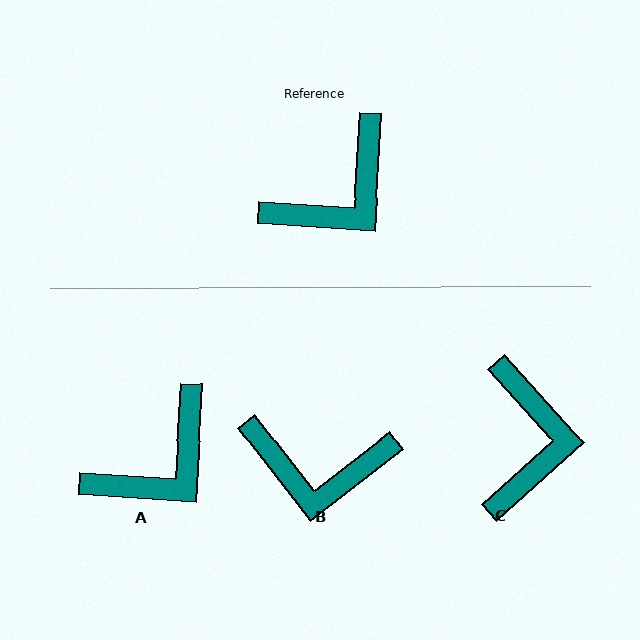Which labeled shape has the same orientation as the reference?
A.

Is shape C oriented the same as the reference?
No, it is off by about 46 degrees.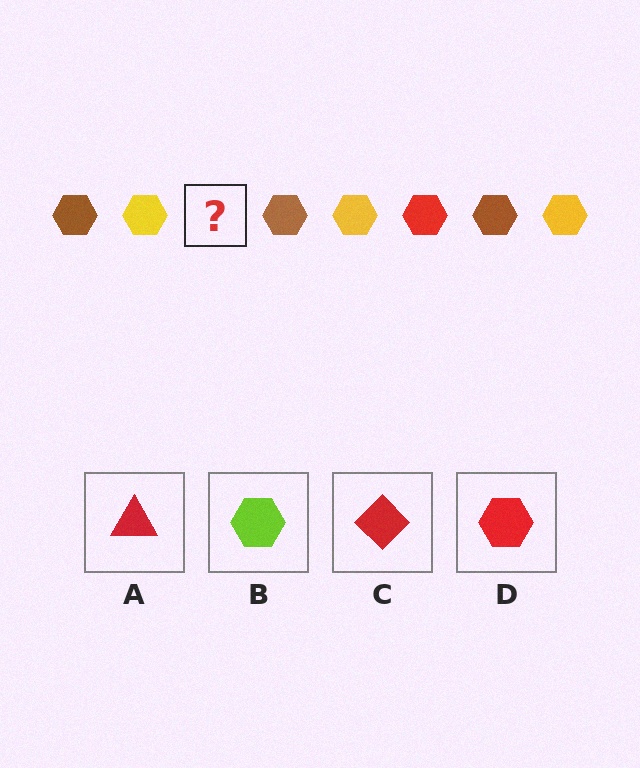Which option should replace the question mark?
Option D.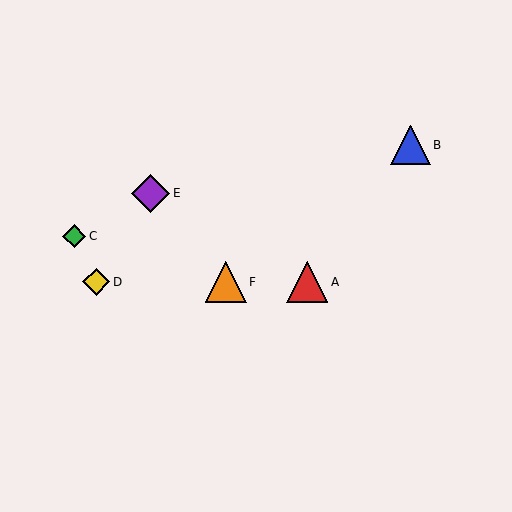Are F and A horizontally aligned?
Yes, both are at y≈282.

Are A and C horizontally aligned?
No, A is at y≈282 and C is at y≈236.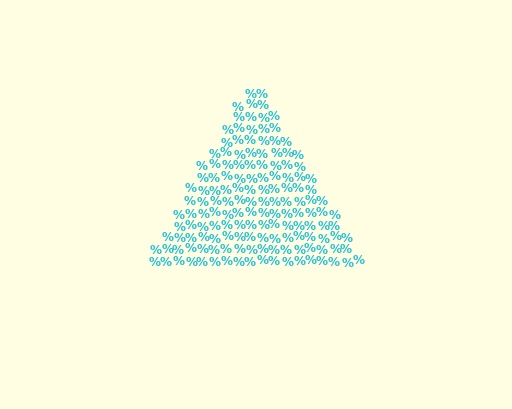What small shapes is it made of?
It is made of small percent signs.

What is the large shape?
The large shape is a triangle.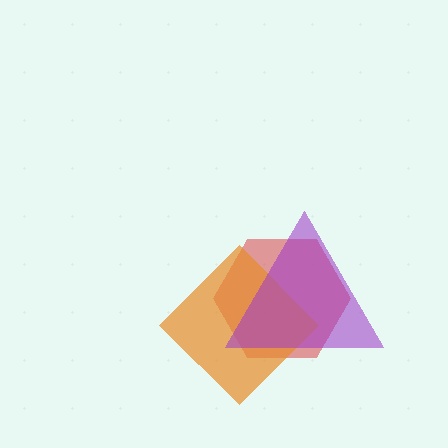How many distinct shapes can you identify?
There are 3 distinct shapes: a red hexagon, an orange diamond, a purple triangle.